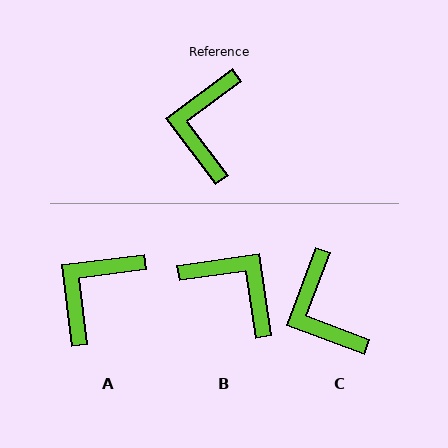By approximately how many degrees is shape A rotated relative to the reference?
Approximately 30 degrees clockwise.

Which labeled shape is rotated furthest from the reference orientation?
B, about 119 degrees away.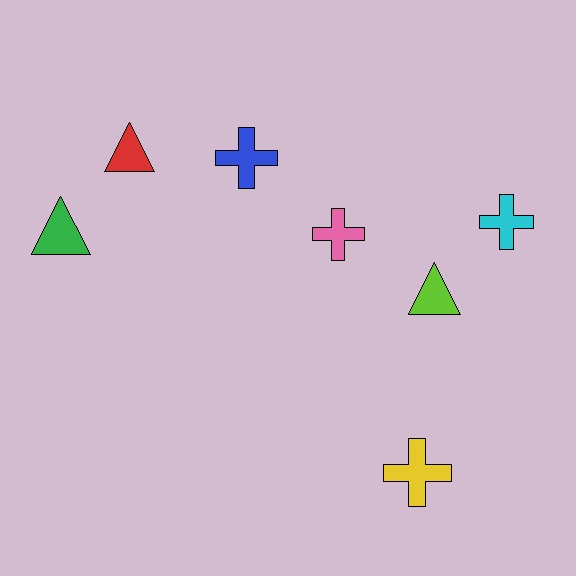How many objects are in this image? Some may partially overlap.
There are 7 objects.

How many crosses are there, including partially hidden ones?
There are 4 crosses.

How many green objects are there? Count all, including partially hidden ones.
There is 1 green object.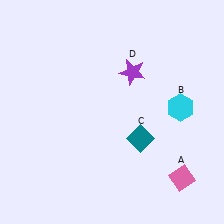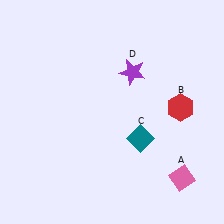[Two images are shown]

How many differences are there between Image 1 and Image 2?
There is 1 difference between the two images.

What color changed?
The hexagon (B) changed from cyan in Image 1 to red in Image 2.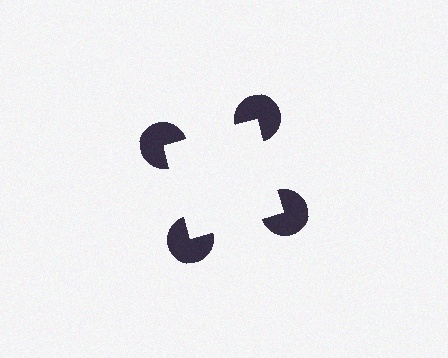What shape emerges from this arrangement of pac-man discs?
An illusory square — its edges are inferred from the aligned wedge cuts in the pac-man discs, not physically drawn.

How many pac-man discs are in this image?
There are 4 — one at each vertex of the illusory square.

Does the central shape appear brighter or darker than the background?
It typically appears slightly brighter than the background, even though no actual brightness change is drawn.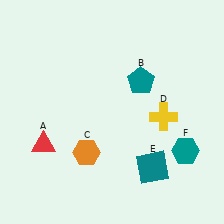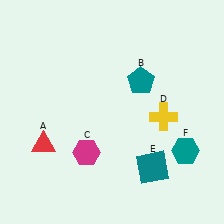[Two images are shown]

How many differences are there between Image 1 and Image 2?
There is 1 difference between the two images.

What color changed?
The hexagon (C) changed from orange in Image 1 to magenta in Image 2.